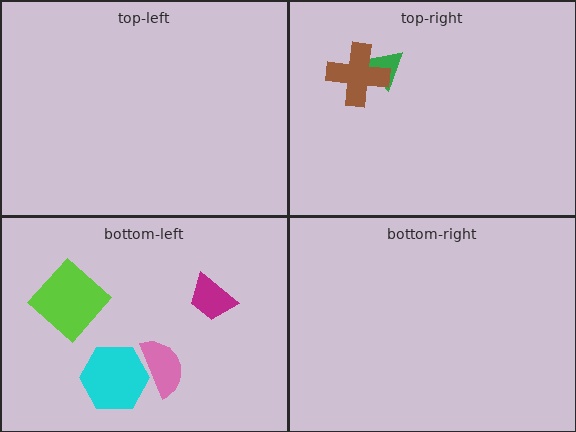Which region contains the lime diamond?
The bottom-left region.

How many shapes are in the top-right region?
2.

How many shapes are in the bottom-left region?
4.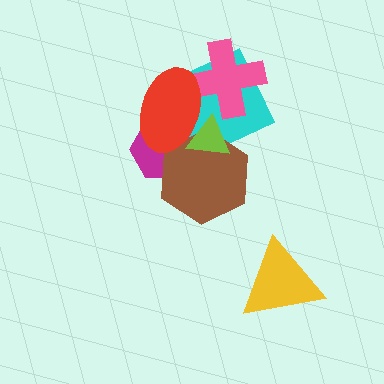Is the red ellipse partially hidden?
Yes, it is partially covered by another shape.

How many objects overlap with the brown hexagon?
4 objects overlap with the brown hexagon.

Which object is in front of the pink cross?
The red ellipse is in front of the pink cross.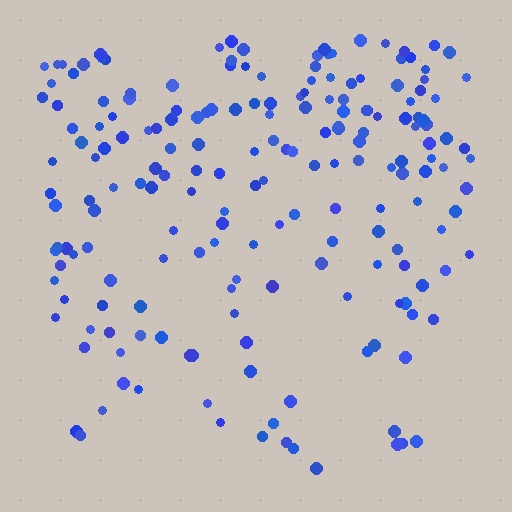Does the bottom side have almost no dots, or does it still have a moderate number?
Still a moderate number, just noticeably fewer than the top.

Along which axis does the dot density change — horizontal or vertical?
Vertical.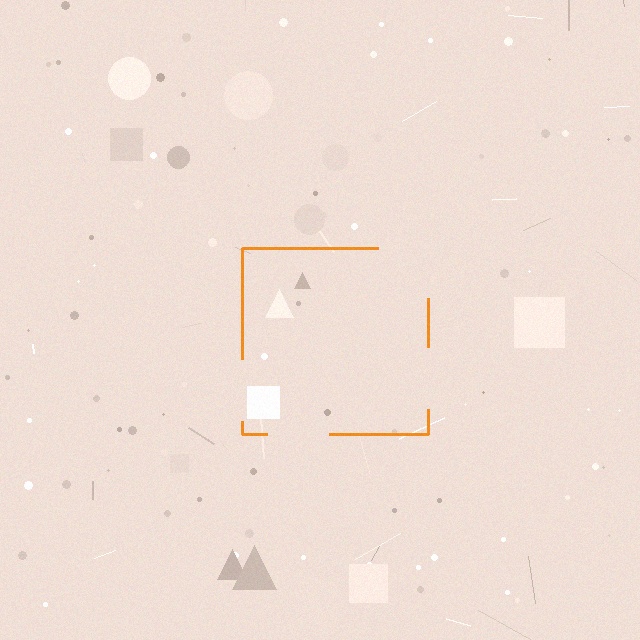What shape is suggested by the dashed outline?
The dashed outline suggests a square.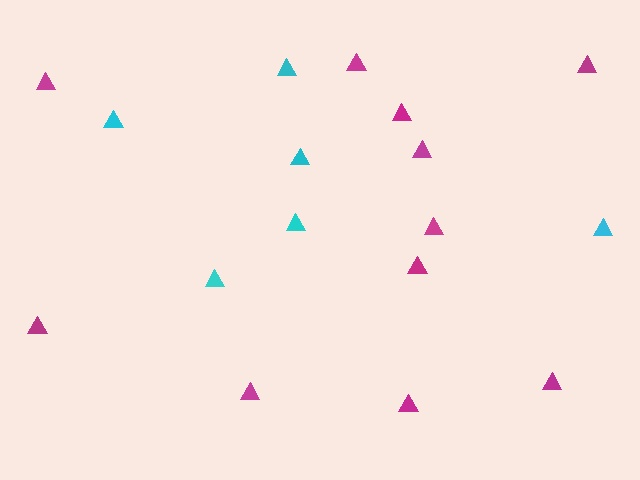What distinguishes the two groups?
There are 2 groups: one group of magenta triangles (11) and one group of cyan triangles (6).